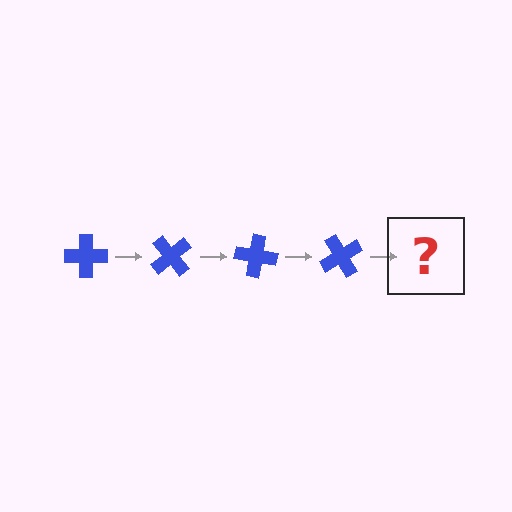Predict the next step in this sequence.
The next step is a blue cross rotated 200 degrees.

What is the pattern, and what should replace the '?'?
The pattern is that the cross rotates 50 degrees each step. The '?' should be a blue cross rotated 200 degrees.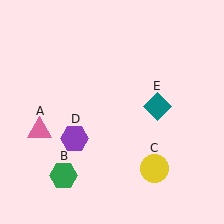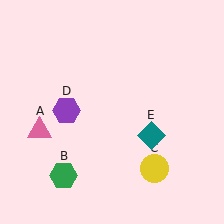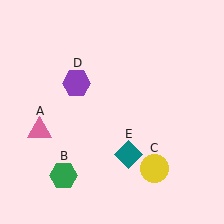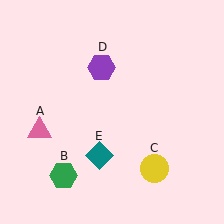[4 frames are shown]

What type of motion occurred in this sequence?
The purple hexagon (object D), teal diamond (object E) rotated clockwise around the center of the scene.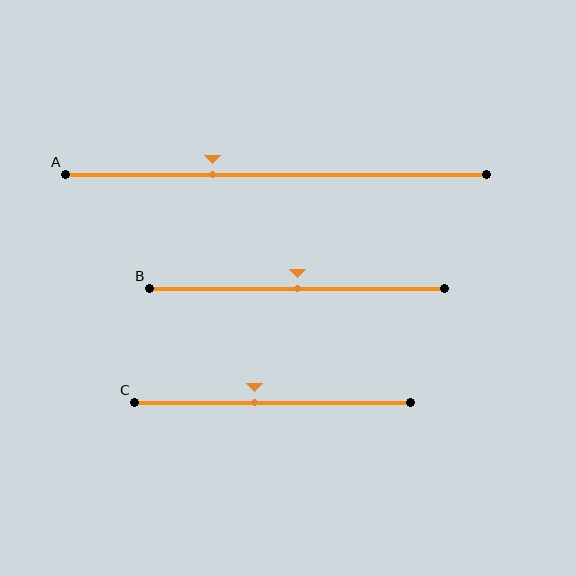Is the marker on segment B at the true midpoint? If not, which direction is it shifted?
Yes, the marker on segment B is at the true midpoint.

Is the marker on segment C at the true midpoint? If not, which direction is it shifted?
No, the marker on segment C is shifted to the left by about 6% of the segment length.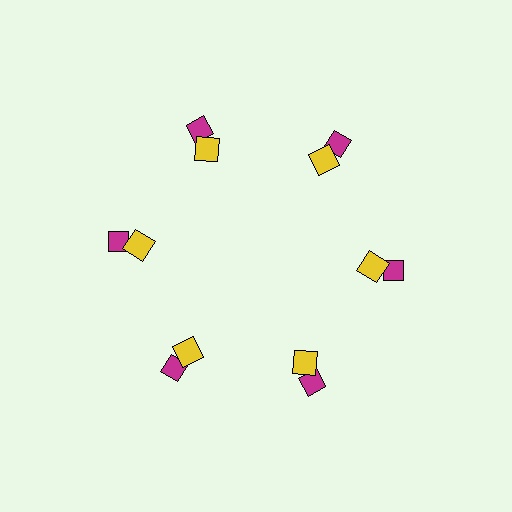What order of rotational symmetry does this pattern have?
This pattern has 6-fold rotational symmetry.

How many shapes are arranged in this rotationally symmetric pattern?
There are 12 shapes, arranged in 6 groups of 2.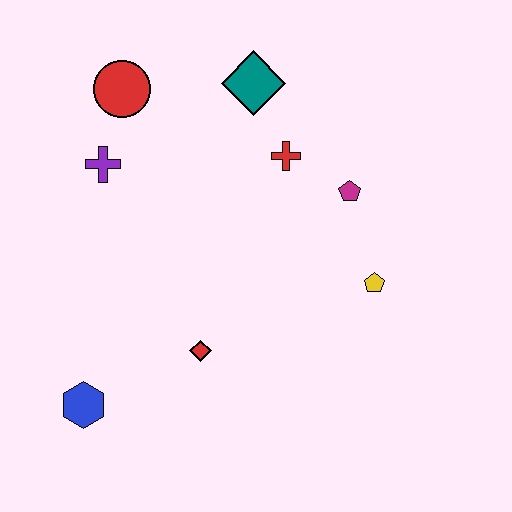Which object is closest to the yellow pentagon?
The magenta pentagon is closest to the yellow pentagon.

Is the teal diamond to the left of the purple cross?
No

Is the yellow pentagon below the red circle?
Yes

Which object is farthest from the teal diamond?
The blue hexagon is farthest from the teal diamond.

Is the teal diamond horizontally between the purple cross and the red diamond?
No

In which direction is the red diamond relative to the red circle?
The red diamond is below the red circle.